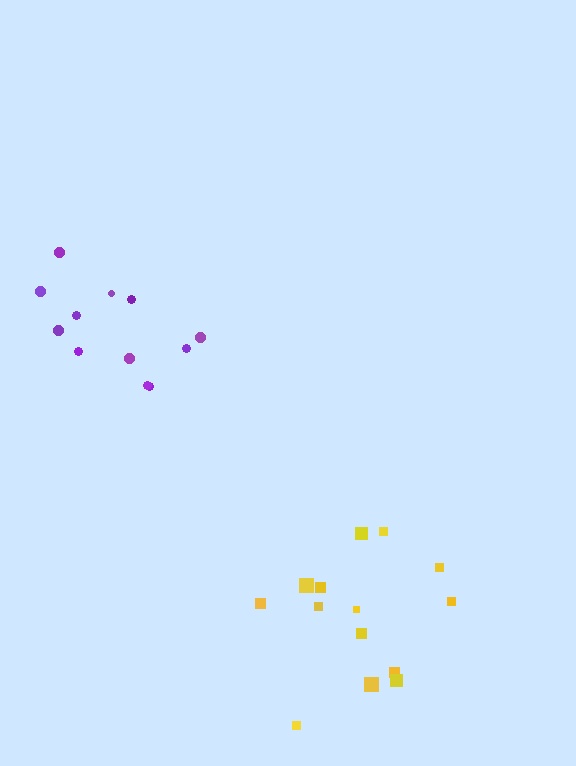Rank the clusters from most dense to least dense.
yellow, purple.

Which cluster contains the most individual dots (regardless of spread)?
Yellow (14).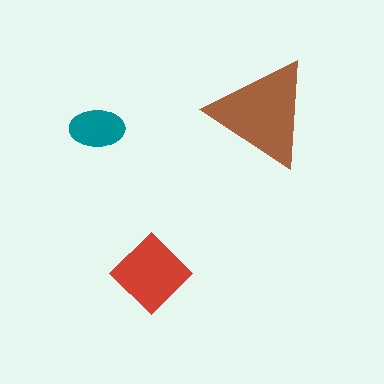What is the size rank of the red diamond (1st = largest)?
2nd.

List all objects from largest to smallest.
The brown triangle, the red diamond, the teal ellipse.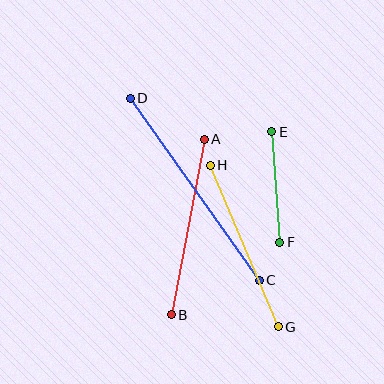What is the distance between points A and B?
The distance is approximately 179 pixels.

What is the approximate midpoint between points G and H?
The midpoint is at approximately (244, 246) pixels.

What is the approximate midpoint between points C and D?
The midpoint is at approximately (195, 189) pixels.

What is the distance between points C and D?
The distance is approximately 223 pixels.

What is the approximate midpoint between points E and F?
The midpoint is at approximately (276, 187) pixels.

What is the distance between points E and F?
The distance is approximately 111 pixels.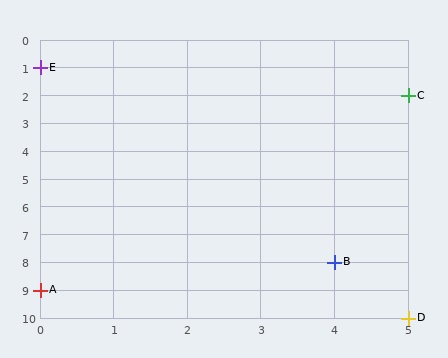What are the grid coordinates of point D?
Point D is at grid coordinates (5, 10).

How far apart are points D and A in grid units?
Points D and A are 5 columns and 1 row apart (about 5.1 grid units diagonally).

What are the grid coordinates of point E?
Point E is at grid coordinates (0, 1).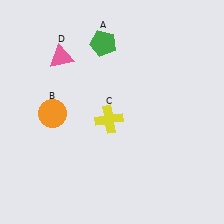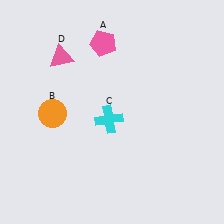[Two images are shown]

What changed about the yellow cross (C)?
In Image 1, C is yellow. In Image 2, it changed to cyan.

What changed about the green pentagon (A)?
In Image 1, A is green. In Image 2, it changed to pink.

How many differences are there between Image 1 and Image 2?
There are 2 differences between the two images.